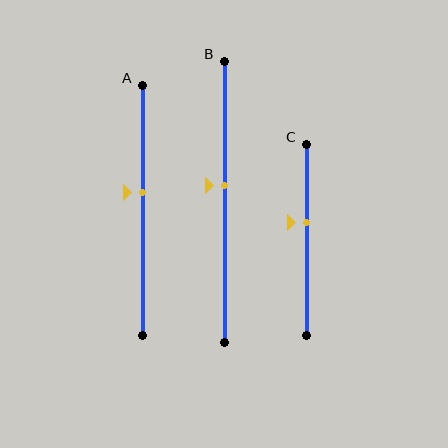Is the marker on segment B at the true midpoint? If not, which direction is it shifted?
No, the marker on segment B is shifted upward by about 6% of the segment length.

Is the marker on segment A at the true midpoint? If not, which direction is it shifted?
No, the marker on segment A is shifted upward by about 7% of the segment length.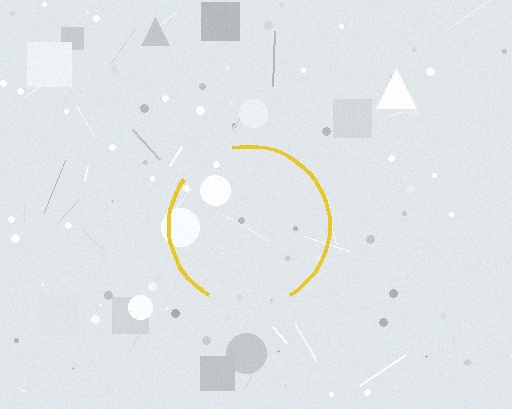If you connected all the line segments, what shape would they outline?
They would outline a circle.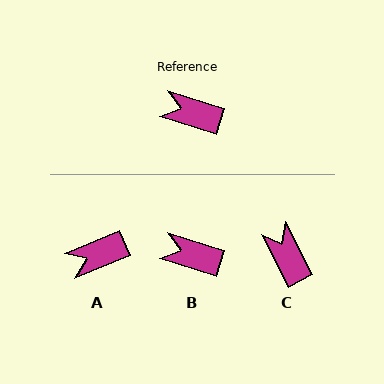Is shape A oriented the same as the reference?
No, it is off by about 39 degrees.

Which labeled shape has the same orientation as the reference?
B.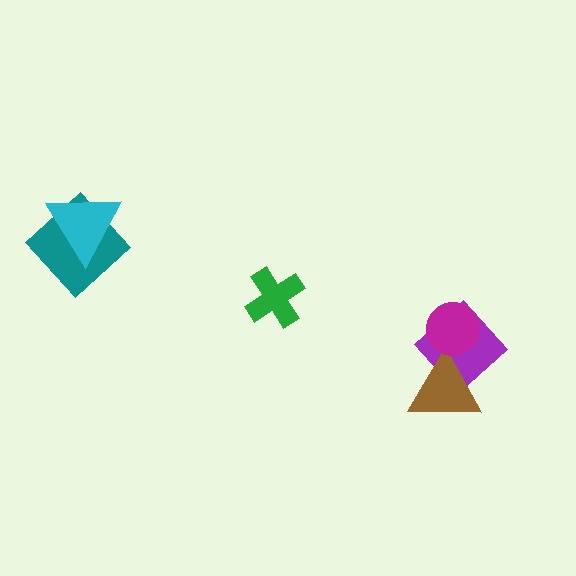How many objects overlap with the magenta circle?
2 objects overlap with the magenta circle.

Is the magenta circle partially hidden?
No, no other shape covers it.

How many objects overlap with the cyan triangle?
1 object overlaps with the cyan triangle.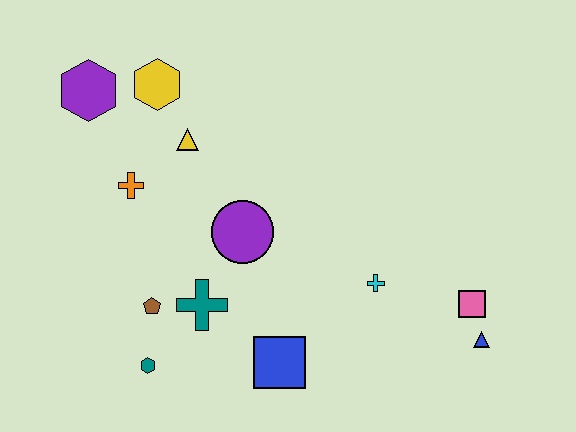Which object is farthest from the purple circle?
The blue triangle is farthest from the purple circle.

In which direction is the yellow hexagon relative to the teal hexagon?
The yellow hexagon is above the teal hexagon.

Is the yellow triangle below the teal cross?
No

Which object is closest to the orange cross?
The yellow triangle is closest to the orange cross.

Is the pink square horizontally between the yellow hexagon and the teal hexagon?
No